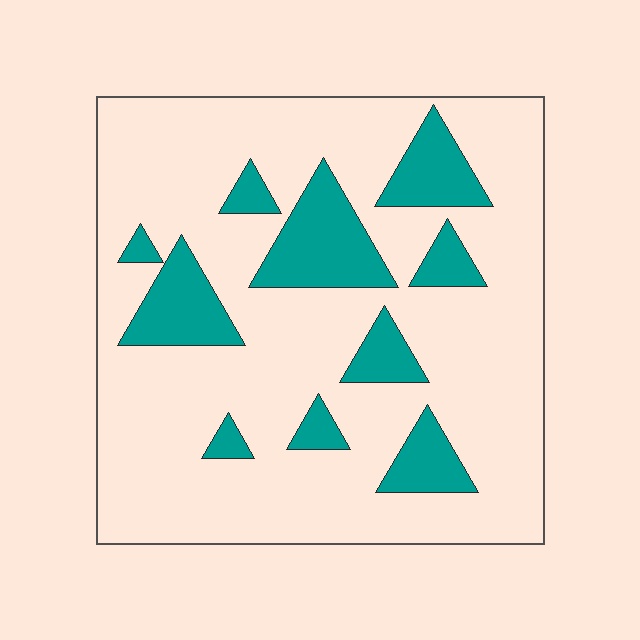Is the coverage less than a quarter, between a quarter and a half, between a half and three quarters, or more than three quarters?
Less than a quarter.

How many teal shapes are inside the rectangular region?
10.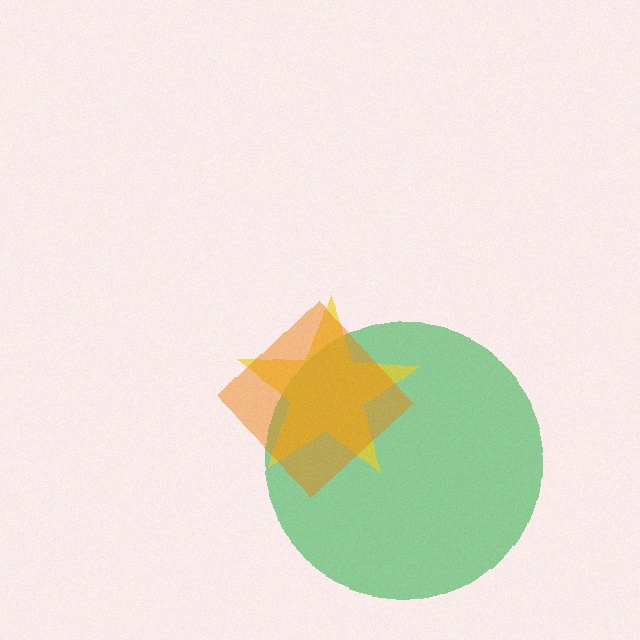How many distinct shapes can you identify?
There are 3 distinct shapes: a green circle, a yellow star, an orange diamond.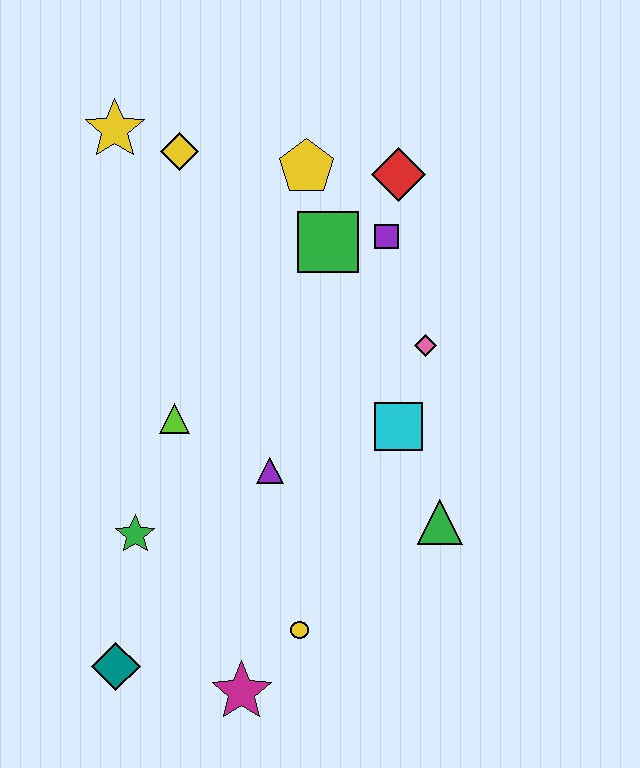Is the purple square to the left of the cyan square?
Yes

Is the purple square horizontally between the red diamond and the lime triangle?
Yes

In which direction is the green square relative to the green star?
The green square is above the green star.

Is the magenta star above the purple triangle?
No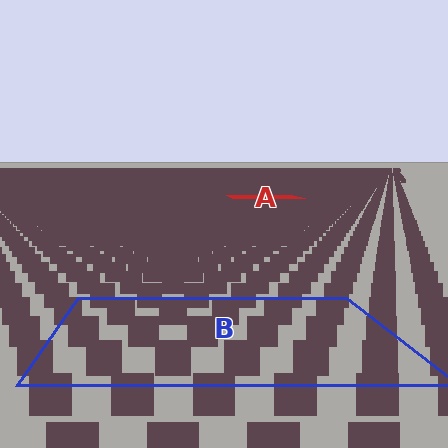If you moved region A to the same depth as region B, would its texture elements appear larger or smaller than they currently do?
They would appear larger. At a closer depth, the same texture elements are projected at a bigger on-screen size.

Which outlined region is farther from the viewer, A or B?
Region A is farther from the viewer — the texture elements inside it appear smaller and more densely packed.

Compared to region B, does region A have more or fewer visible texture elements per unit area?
Region A has more texture elements per unit area — they are packed more densely because it is farther away.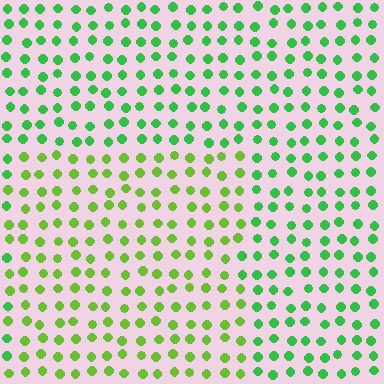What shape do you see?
I see a rectangle.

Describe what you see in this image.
The image is filled with small green elements in a uniform arrangement. A rectangle-shaped region is visible where the elements are tinted to a slightly different hue, forming a subtle color boundary.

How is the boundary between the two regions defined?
The boundary is defined purely by a slight shift in hue (about 33 degrees). Spacing, size, and orientation are identical on both sides.